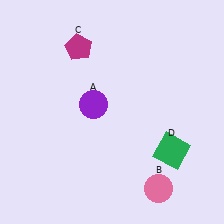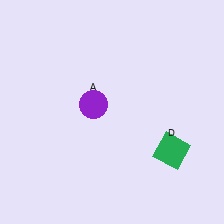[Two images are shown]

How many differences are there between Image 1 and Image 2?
There are 2 differences between the two images.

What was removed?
The magenta pentagon (C), the pink circle (B) were removed in Image 2.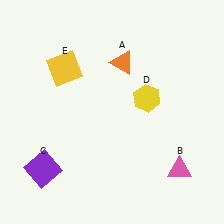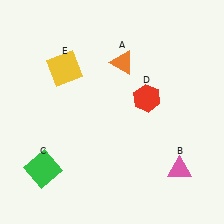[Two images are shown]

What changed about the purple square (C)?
In Image 1, C is purple. In Image 2, it changed to green.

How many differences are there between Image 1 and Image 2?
There are 2 differences between the two images.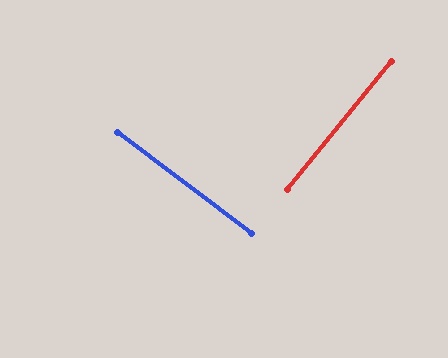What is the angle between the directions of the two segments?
Approximately 88 degrees.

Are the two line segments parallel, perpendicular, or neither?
Perpendicular — they meet at approximately 88°.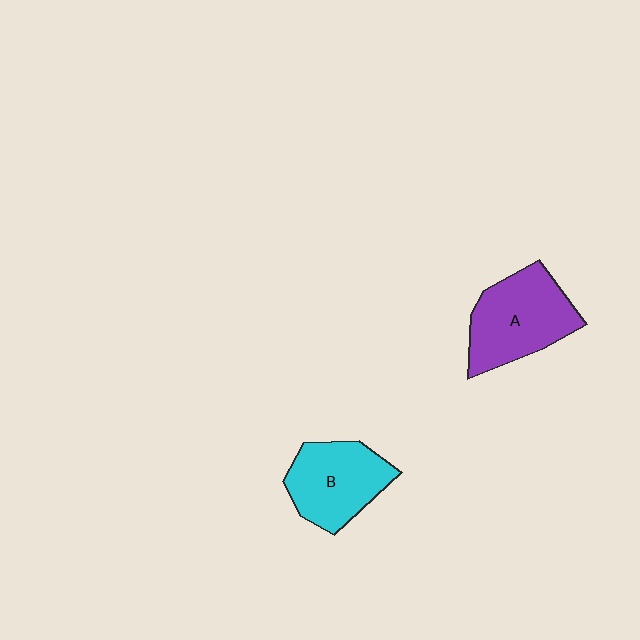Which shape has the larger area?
Shape A (purple).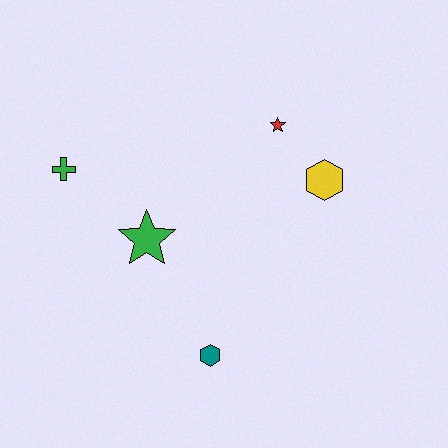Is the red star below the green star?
No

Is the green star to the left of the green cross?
No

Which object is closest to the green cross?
The green star is closest to the green cross.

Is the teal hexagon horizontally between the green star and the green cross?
No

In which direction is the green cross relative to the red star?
The green cross is to the left of the red star.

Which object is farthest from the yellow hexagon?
The green cross is farthest from the yellow hexagon.